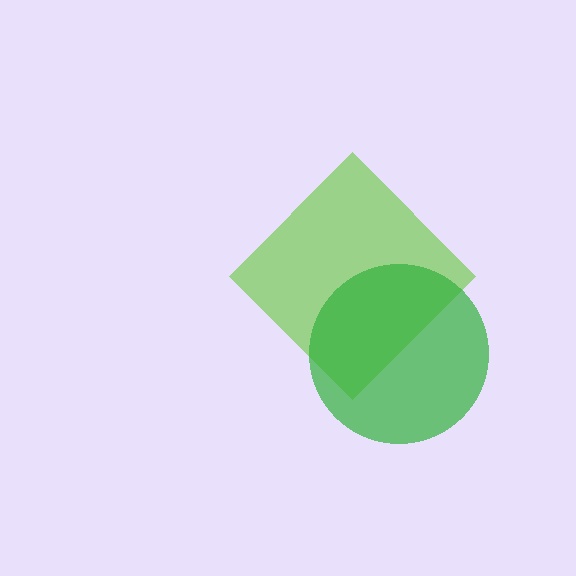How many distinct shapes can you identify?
There are 2 distinct shapes: a lime diamond, a green circle.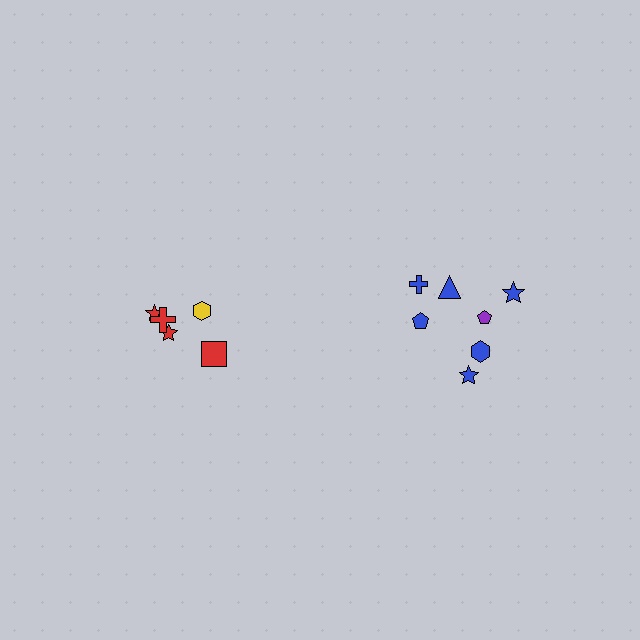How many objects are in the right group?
There are 7 objects.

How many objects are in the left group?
There are 5 objects.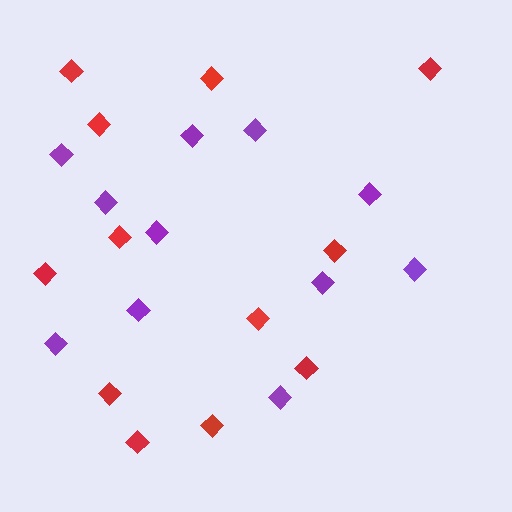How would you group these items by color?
There are 2 groups: one group of purple diamonds (11) and one group of red diamonds (12).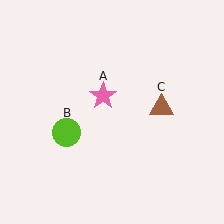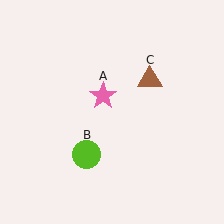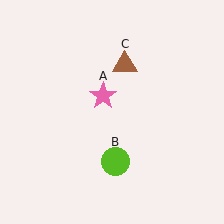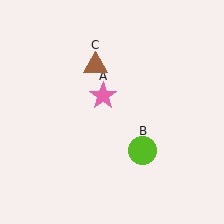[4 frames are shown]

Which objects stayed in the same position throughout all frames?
Pink star (object A) remained stationary.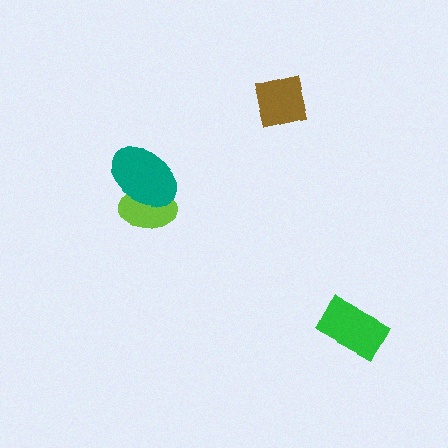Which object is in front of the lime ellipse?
The teal ellipse is in front of the lime ellipse.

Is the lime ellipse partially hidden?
Yes, it is partially covered by another shape.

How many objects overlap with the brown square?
0 objects overlap with the brown square.